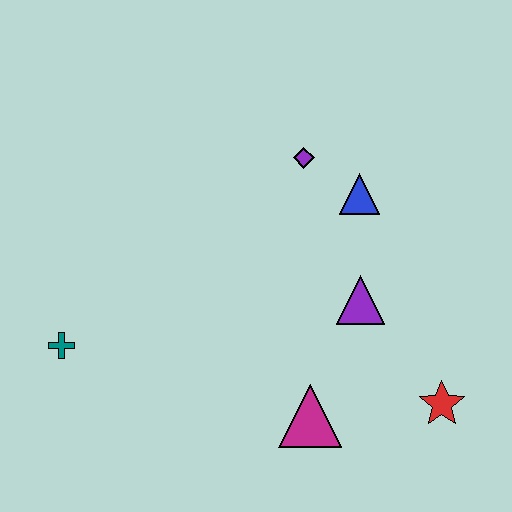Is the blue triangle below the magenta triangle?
No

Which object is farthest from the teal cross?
The red star is farthest from the teal cross.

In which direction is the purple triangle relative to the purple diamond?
The purple triangle is below the purple diamond.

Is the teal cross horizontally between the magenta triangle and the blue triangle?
No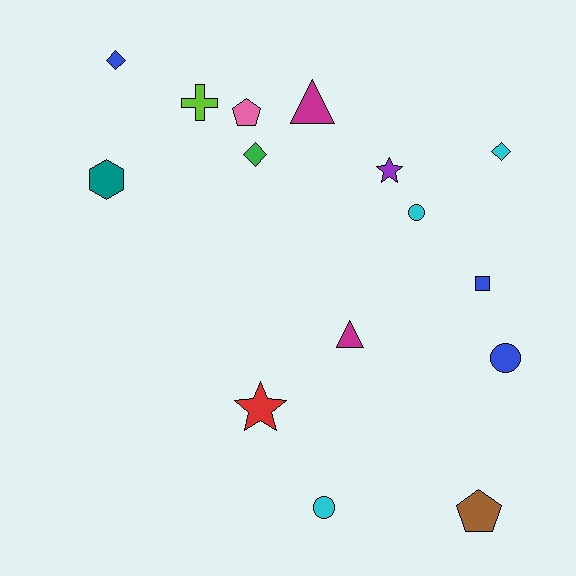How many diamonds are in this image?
There are 3 diamonds.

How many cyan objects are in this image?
There are 3 cyan objects.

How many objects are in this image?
There are 15 objects.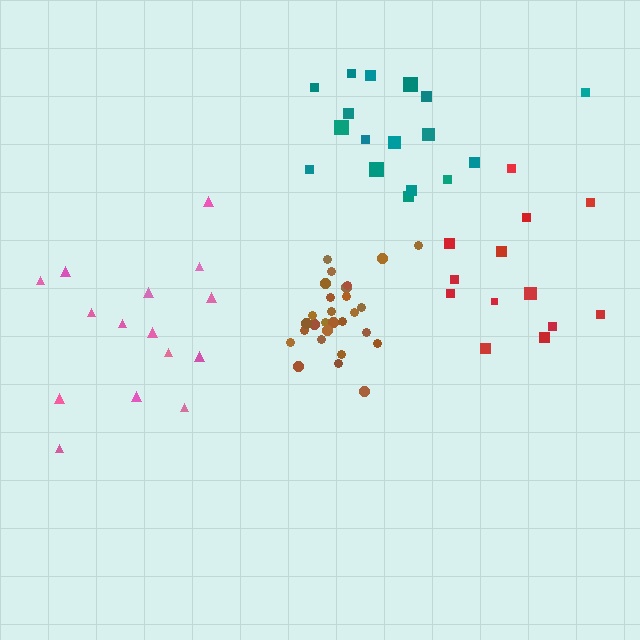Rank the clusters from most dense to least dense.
brown, red, teal, pink.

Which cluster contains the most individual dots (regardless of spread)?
Brown (28).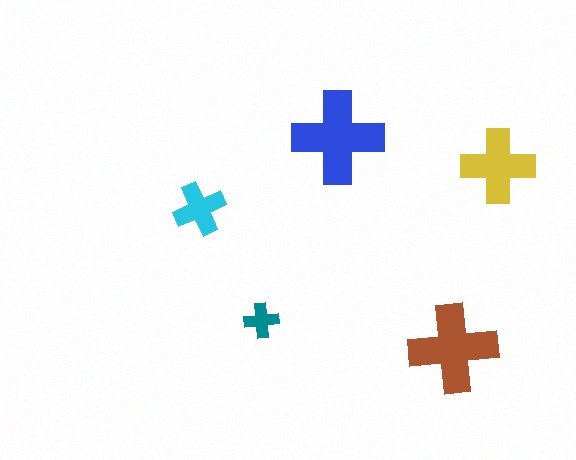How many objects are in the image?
There are 5 objects in the image.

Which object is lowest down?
The brown cross is bottommost.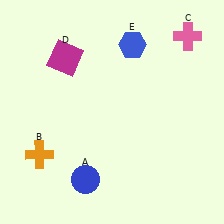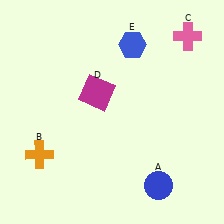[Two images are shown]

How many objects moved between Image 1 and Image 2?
2 objects moved between the two images.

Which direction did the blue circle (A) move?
The blue circle (A) moved right.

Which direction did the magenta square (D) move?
The magenta square (D) moved down.